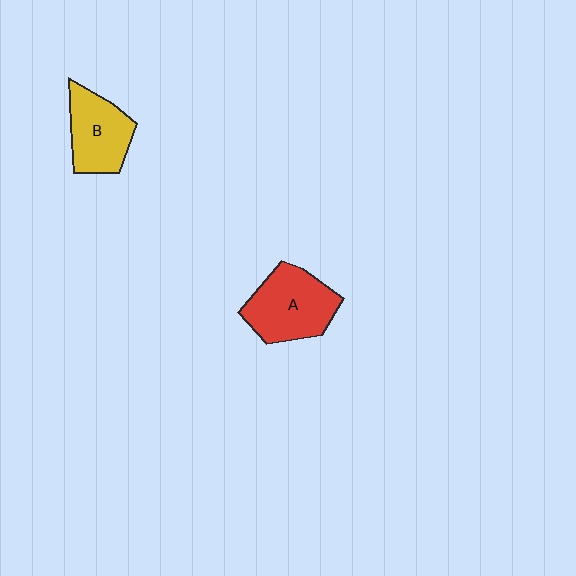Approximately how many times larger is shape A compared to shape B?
Approximately 1.2 times.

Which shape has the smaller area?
Shape B (yellow).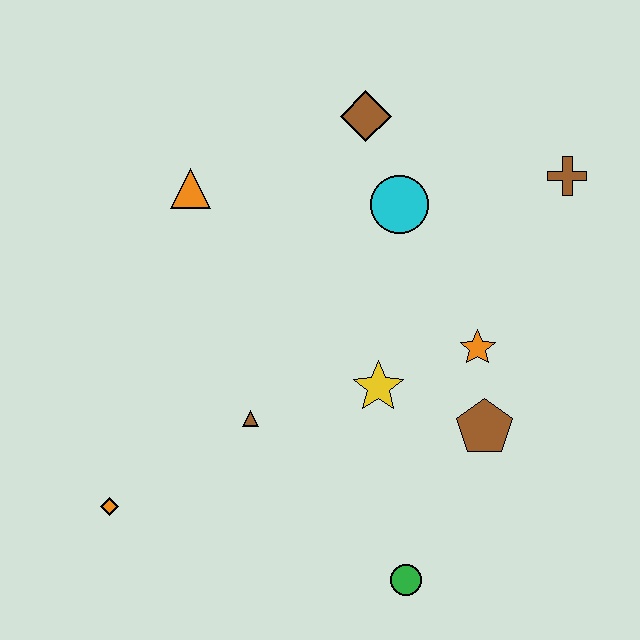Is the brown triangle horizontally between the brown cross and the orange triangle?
Yes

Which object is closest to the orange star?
The brown pentagon is closest to the orange star.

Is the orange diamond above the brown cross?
No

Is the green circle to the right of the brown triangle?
Yes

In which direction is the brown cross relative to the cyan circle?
The brown cross is to the right of the cyan circle.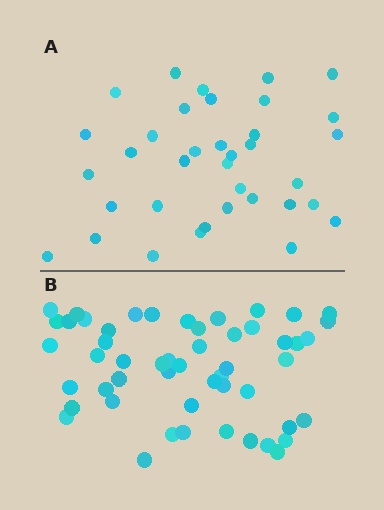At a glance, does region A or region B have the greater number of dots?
Region B (the bottom region) has more dots.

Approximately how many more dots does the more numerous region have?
Region B has approximately 15 more dots than region A.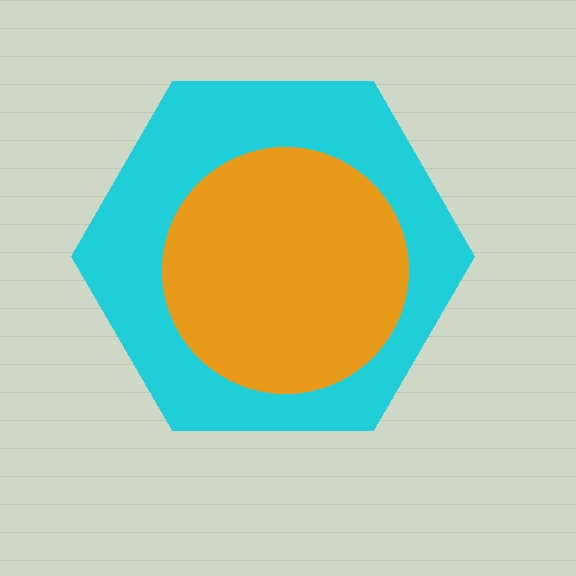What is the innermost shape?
The orange circle.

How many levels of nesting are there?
2.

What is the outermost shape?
The cyan hexagon.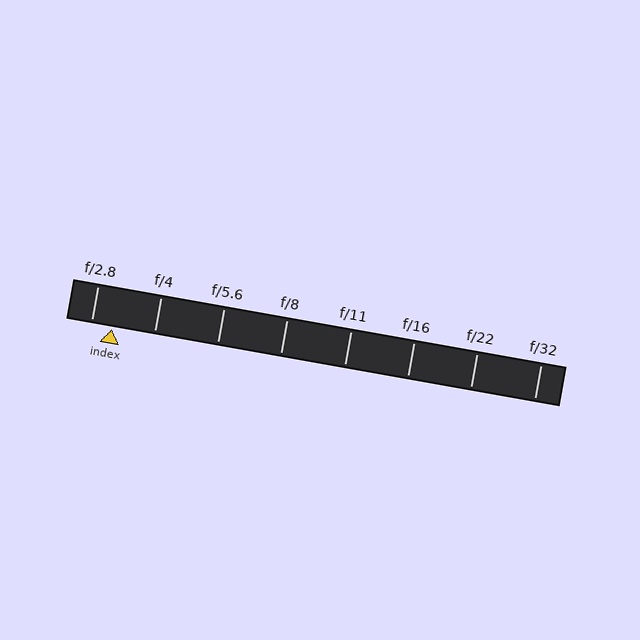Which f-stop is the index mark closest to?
The index mark is closest to f/2.8.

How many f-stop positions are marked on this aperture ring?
There are 8 f-stop positions marked.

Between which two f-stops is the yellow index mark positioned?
The index mark is between f/2.8 and f/4.